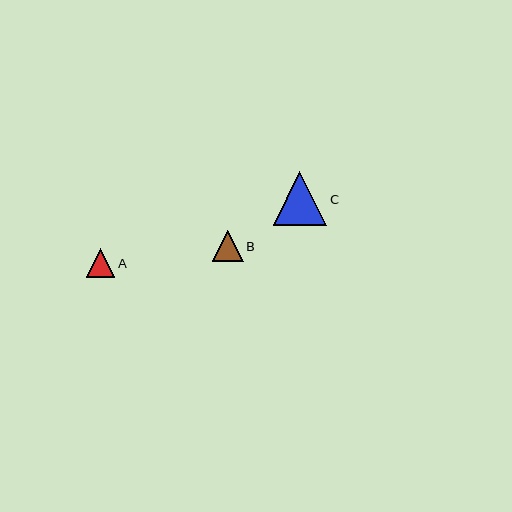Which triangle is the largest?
Triangle C is the largest with a size of approximately 54 pixels.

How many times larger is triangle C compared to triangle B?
Triangle C is approximately 1.7 times the size of triangle B.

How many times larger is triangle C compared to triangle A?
Triangle C is approximately 1.9 times the size of triangle A.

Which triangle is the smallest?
Triangle A is the smallest with a size of approximately 28 pixels.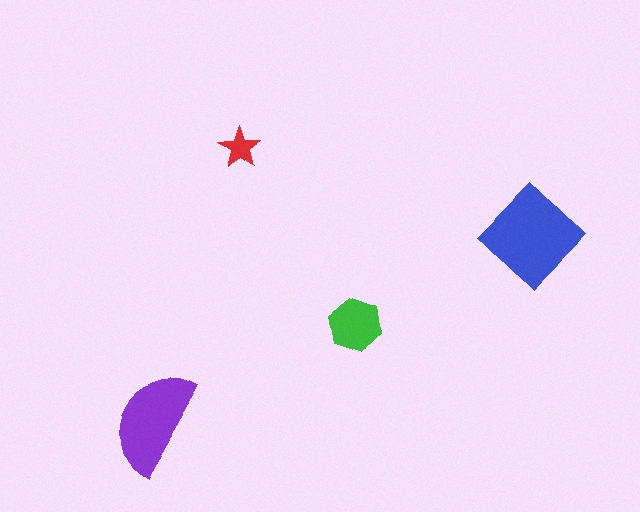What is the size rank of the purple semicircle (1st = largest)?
2nd.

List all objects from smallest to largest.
The red star, the green hexagon, the purple semicircle, the blue diamond.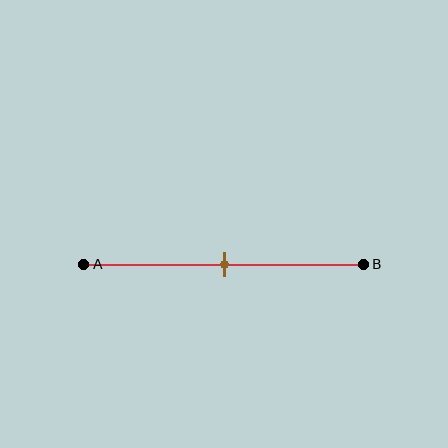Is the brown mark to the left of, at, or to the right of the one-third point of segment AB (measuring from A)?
The brown mark is to the right of the one-third point of segment AB.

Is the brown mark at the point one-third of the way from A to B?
No, the mark is at about 50% from A, not at the 33% one-third point.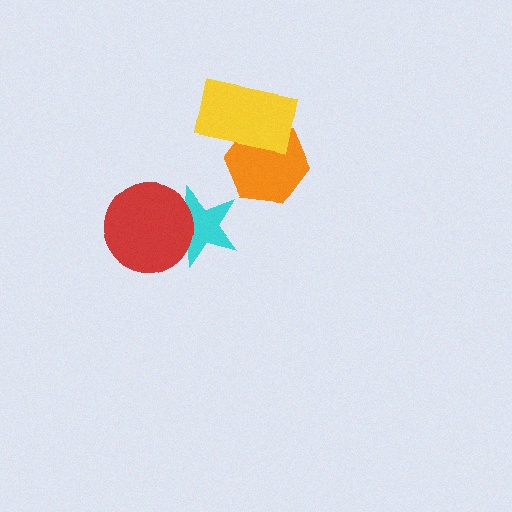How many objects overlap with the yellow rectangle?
1 object overlaps with the yellow rectangle.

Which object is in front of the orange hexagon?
The yellow rectangle is in front of the orange hexagon.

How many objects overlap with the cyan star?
1 object overlaps with the cyan star.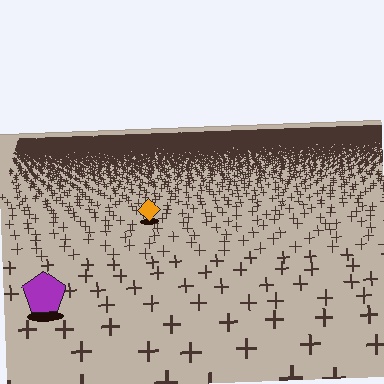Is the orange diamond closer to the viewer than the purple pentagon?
No. The purple pentagon is closer — you can tell from the texture gradient: the ground texture is coarser near it.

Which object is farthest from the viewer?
The orange diamond is farthest from the viewer. It appears smaller and the ground texture around it is denser.